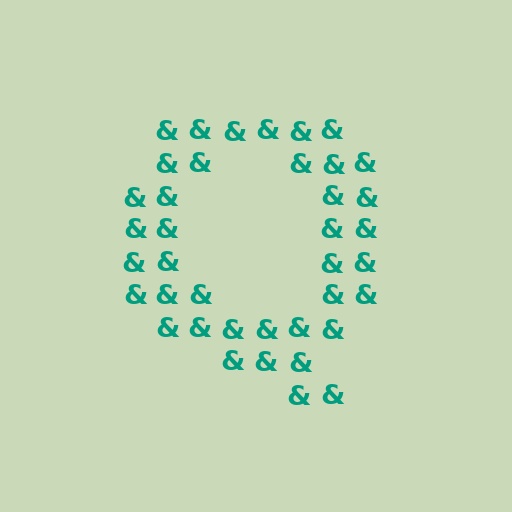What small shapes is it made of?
It is made of small ampersands.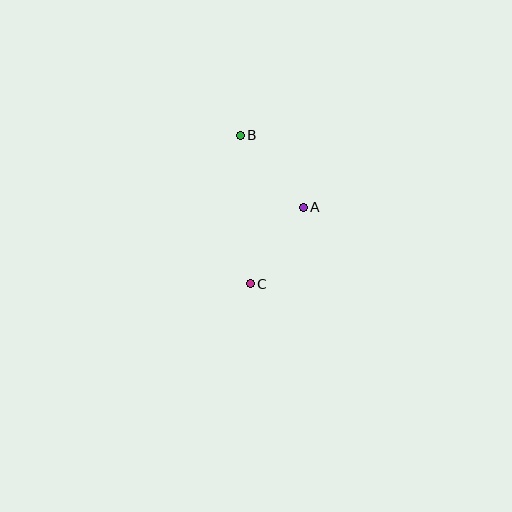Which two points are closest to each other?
Points A and C are closest to each other.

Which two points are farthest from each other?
Points B and C are farthest from each other.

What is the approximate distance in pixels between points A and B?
The distance between A and B is approximately 95 pixels.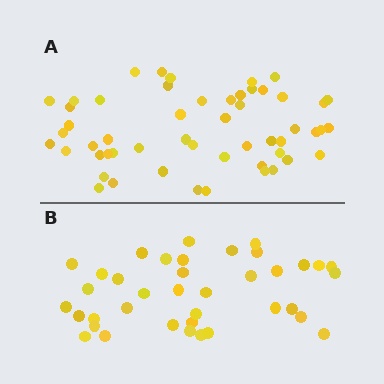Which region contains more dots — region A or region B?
Region A (the top region) has more dots.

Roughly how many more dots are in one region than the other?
Region A has approximately 15 more dots than region B.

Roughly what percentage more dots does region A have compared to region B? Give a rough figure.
About 40% more.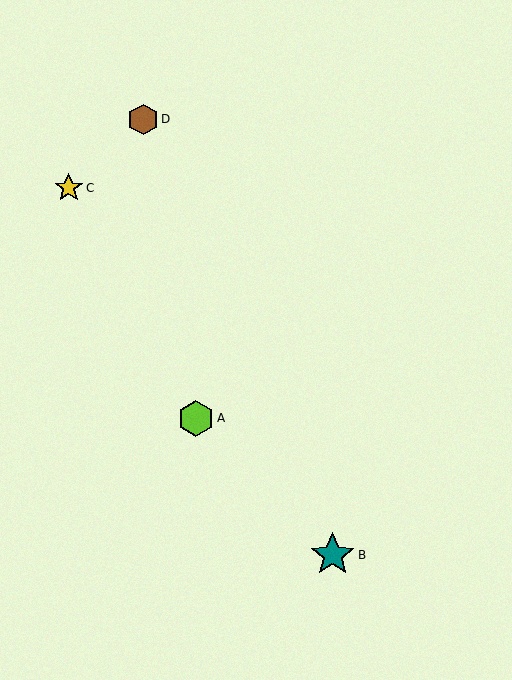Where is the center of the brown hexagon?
The center of the brown hexagon is at (143, 119).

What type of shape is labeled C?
Shape C is a yellow star.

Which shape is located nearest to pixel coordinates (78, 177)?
The yellow star (labeled C) at (69, 188) is nearest to that location.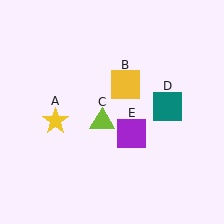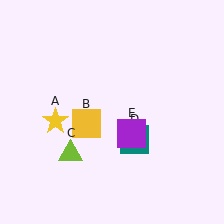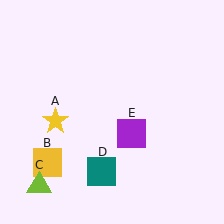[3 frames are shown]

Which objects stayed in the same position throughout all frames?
Yellow star (object A) and purple square (object E) remained stationary.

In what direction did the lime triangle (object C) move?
The lime triangle (object C) moved down and to the left.